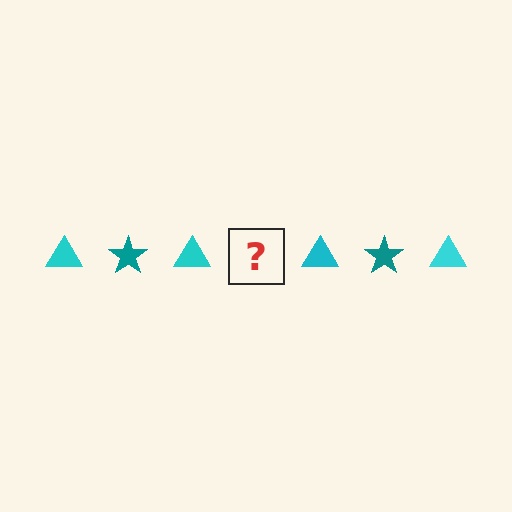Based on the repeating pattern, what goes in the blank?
The blank should be a teal star.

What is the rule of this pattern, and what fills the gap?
The rule is that the pattern alternates between cyan triangle and teal star. The gap should be filled with a teal star.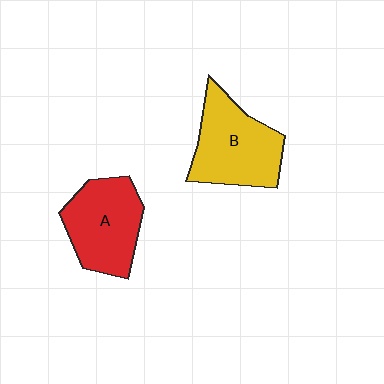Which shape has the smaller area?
Shape A (red).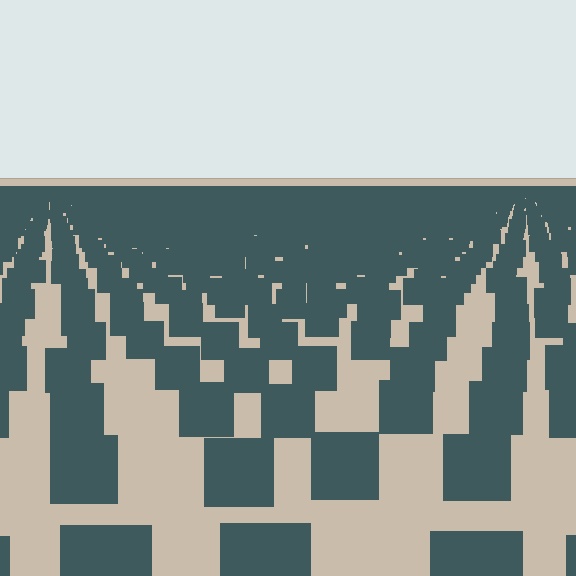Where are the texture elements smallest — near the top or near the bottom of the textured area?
Near the top.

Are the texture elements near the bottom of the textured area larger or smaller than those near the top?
Larger. Near the bottom, elements are closer to the viewer and appear at a bigger on-screen size.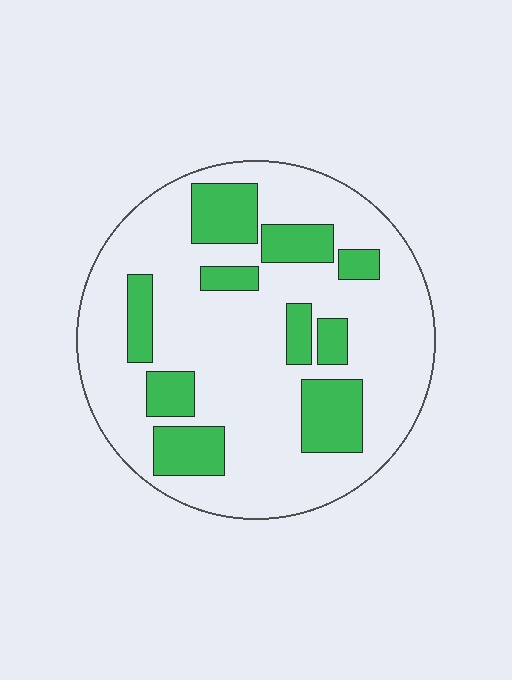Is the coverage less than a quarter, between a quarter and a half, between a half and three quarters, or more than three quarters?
Between a quarter and a half.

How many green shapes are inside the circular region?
10.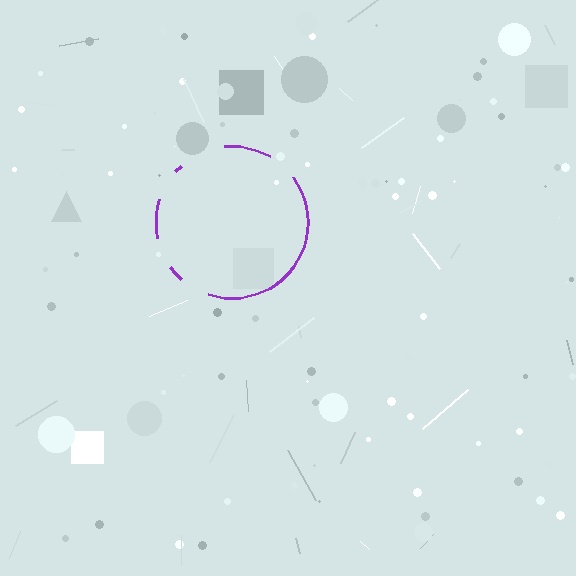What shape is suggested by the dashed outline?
The dashed outline suggests a circle.